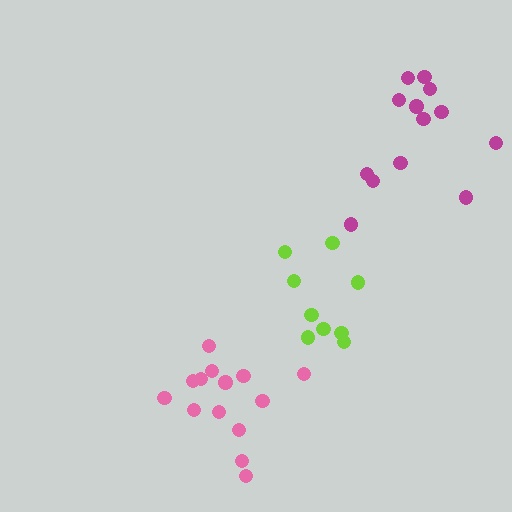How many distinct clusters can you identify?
There are 3 distinct clusters.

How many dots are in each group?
Group 1: 13 dots, Group 2: 14 dots, Group 3: 9 dots (36 total).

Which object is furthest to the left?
The pink cluster is leftmost.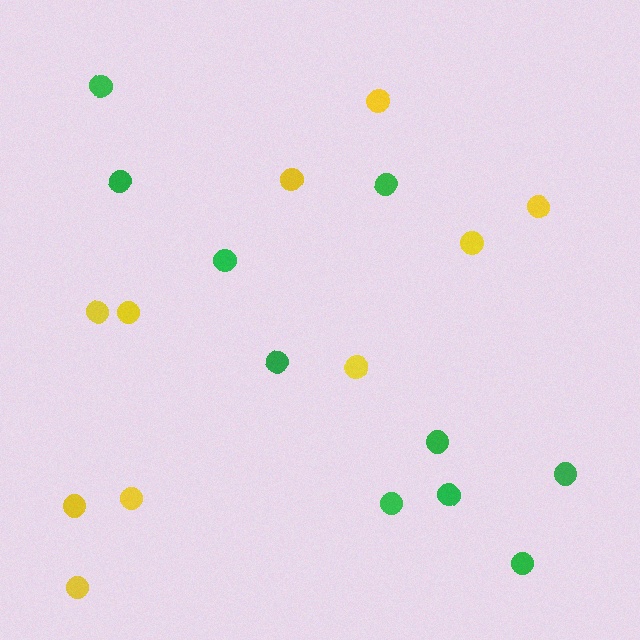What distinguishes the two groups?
There are 2 groups: one group of yellow circles (10) and one group of green circles (10).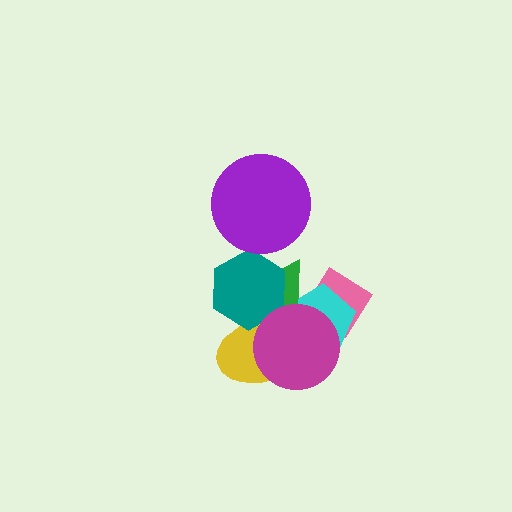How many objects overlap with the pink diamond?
3 objects overlap with the pink diamond.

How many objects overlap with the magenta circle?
5 objects overlap with the magenta circle.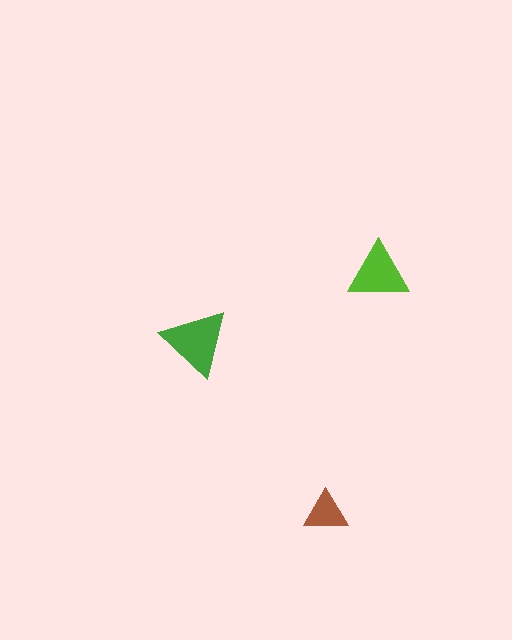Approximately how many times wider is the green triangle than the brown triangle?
About 1.5 times wider.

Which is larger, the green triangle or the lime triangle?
The green one.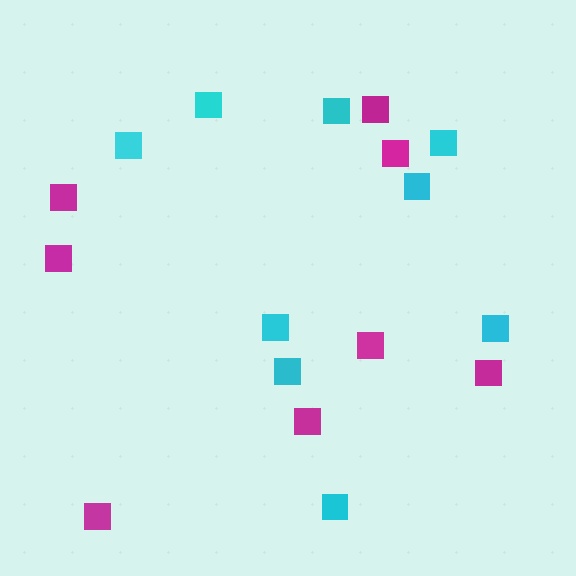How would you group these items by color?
There are 2 groups: one group of cyan squares (9) and one group of magenta squares (8).